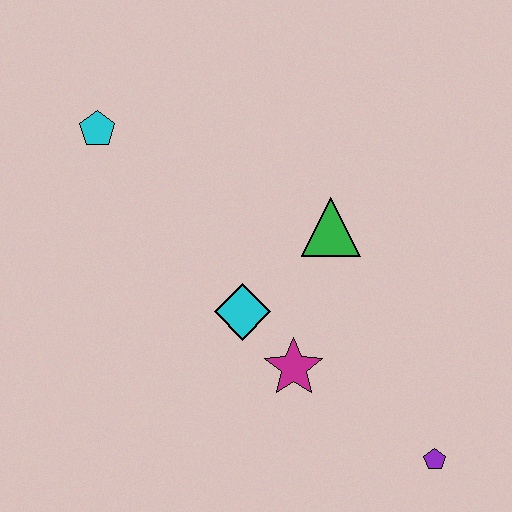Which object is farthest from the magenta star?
The cyan pentagon is farthest from the magenta star.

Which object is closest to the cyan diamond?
The magenta star is closest to the cyan diamond.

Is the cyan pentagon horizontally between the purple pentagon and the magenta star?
No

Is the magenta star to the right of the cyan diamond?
Yes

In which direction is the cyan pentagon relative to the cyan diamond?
The cyan pentagon is above the cyan diamond.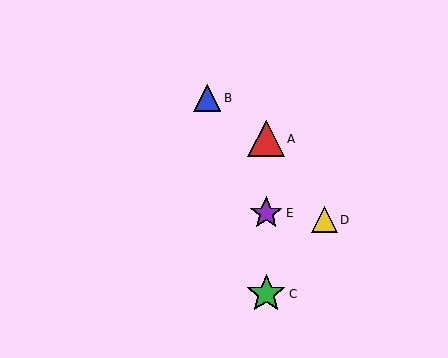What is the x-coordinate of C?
Object C is at x≈266.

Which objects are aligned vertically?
Objects A, C, E are aligned vertically.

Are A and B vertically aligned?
No, A is at x≈266 and B is at x≈207.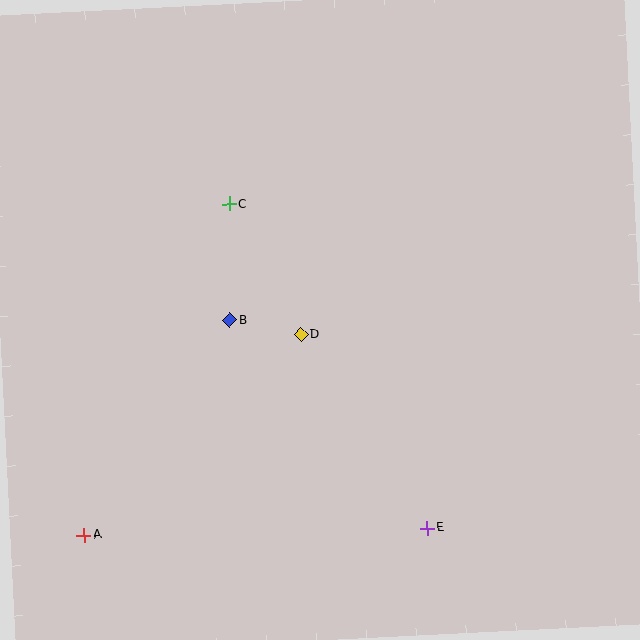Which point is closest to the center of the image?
Point D at (301, 335) is closest to the center.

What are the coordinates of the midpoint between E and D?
The midpoint between E and D is at (364, 431).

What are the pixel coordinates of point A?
Point A is at (84, 535).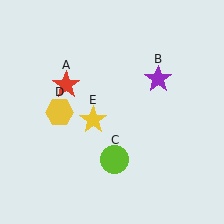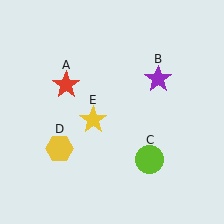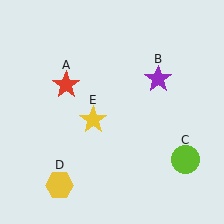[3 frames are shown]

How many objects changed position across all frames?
2 objects changed position: lime circle (object C), yellow hexagon (object D).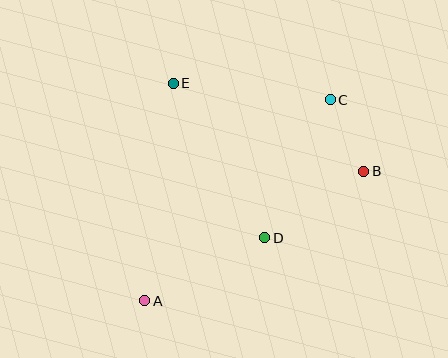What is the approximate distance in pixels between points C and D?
The distance between C and D is approximately 153 pixels.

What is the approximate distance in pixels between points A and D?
The distance between A and D is approximately 135 pixels.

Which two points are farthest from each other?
Points A and C are farthest from each other.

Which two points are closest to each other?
Points B and C are closest to each other.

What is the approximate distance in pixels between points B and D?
The distance between B and D is approximately 119 pixels.